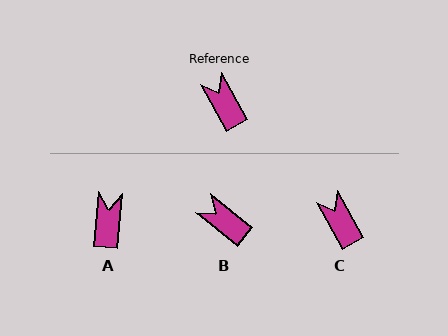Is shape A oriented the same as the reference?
No, it is off by about 34 degrees.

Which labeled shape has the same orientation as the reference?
C.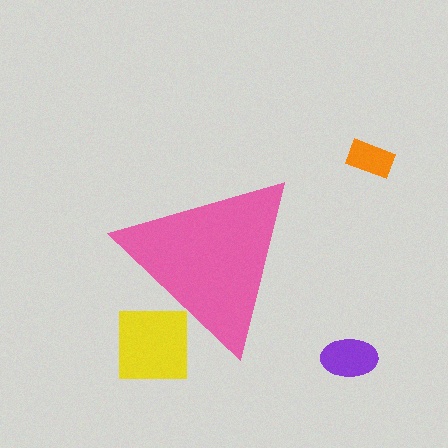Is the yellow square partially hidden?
Yes, the yellow square is partially hidden behind the pink triangle.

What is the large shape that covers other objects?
A pink triangle.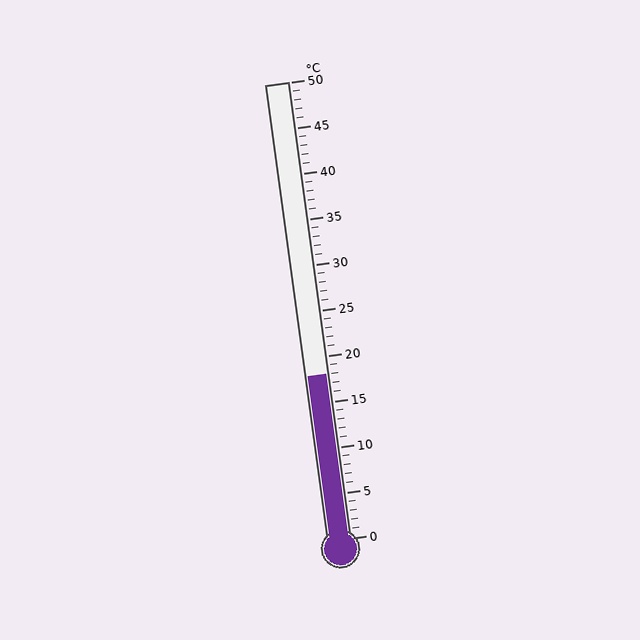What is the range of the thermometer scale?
The thermometer scale ranges from 0°C to 50°C.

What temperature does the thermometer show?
The thermometer shows approximately 18°C.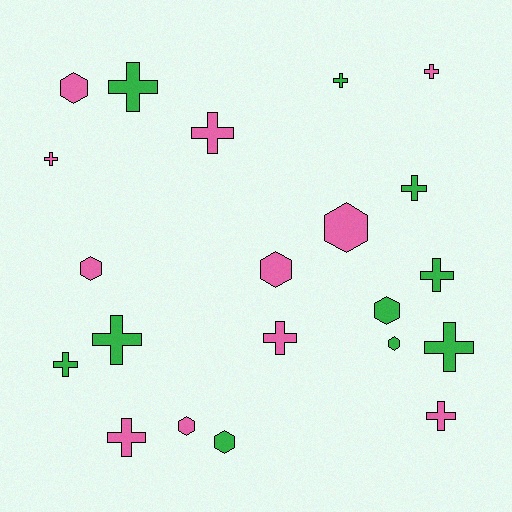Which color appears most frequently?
Pink, with 11 objects.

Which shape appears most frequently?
Cross, with 13 objects.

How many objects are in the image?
There are 21 objects.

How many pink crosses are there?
There are 6 pink crosses.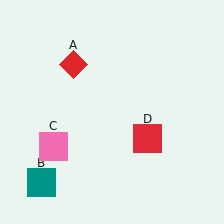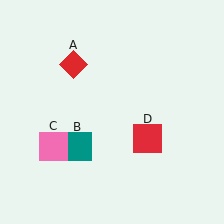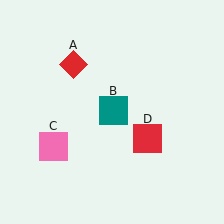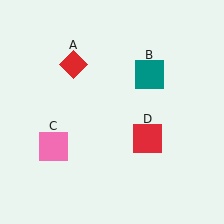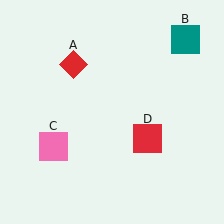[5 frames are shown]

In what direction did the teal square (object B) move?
The teal square (object B) moved up and to the right.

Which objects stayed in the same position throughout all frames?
Red diamond (object A) and pink square (object C) and red square (object D) remained stationary.